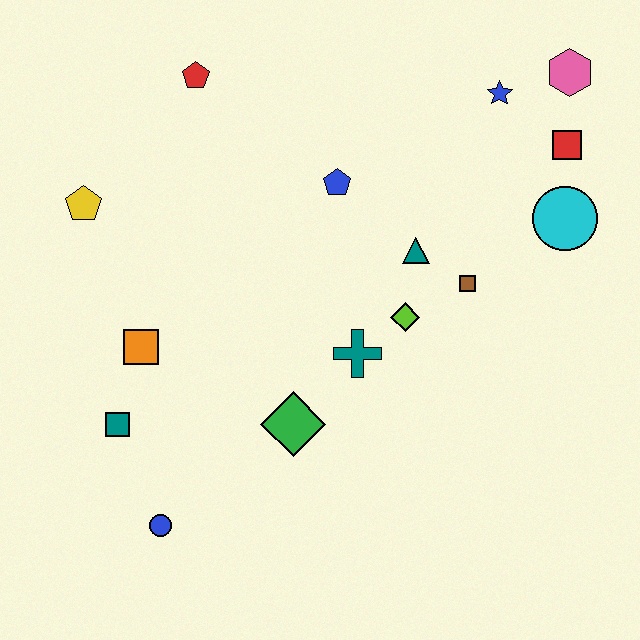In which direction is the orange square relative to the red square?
The orange square is to the left of the red square.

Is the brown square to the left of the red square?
Yes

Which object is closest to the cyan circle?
The red square is closest to the cyan circle.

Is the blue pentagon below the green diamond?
No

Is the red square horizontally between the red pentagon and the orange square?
No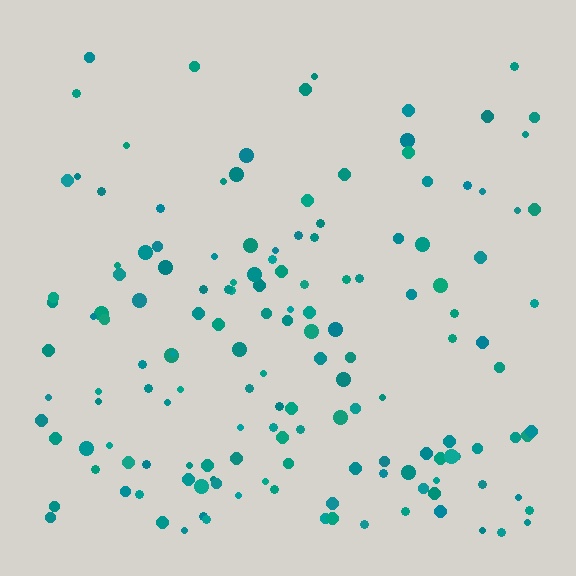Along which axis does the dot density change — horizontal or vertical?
Vertical.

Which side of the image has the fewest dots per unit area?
The top.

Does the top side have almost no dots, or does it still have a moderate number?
Still a moderate number, just noticeably fewer than the bottom.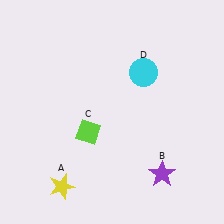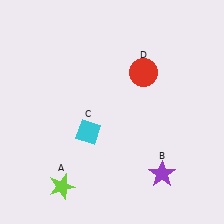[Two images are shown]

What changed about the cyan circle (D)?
In Image 1, D is cyan. In Image 2, it changed to red.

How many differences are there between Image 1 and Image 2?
There are 3 differences between the two images.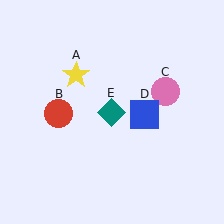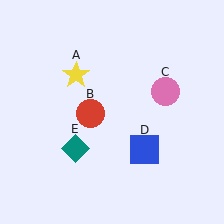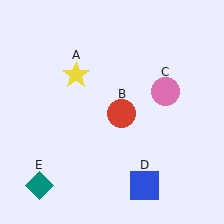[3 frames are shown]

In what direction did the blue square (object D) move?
The blue square (object D) moved down.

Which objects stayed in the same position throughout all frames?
Yellow star (object A) and pink circle (object C) remained stationary.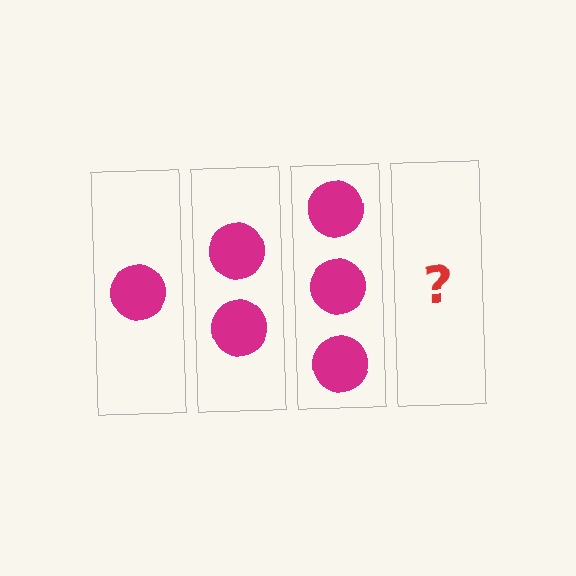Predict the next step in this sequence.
The next step is 4 circles.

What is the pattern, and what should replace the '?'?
The pattern is that each step adds one more circle. The '?' should be 4 circles.